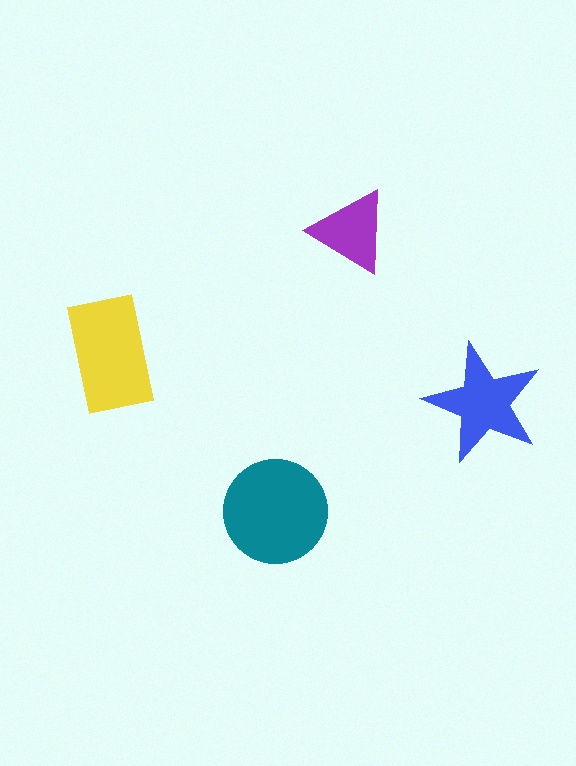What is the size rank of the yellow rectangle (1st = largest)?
2nd.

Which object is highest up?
The purple triangle is topmost.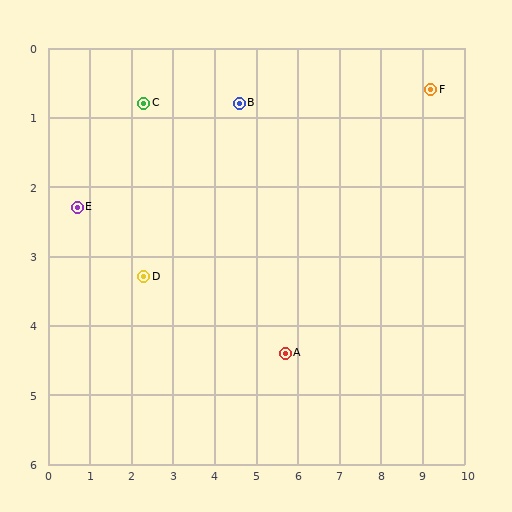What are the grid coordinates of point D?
Point D is at approximately (2.3, 3.3).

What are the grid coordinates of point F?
Point F is at approximately (9.2, 0.6).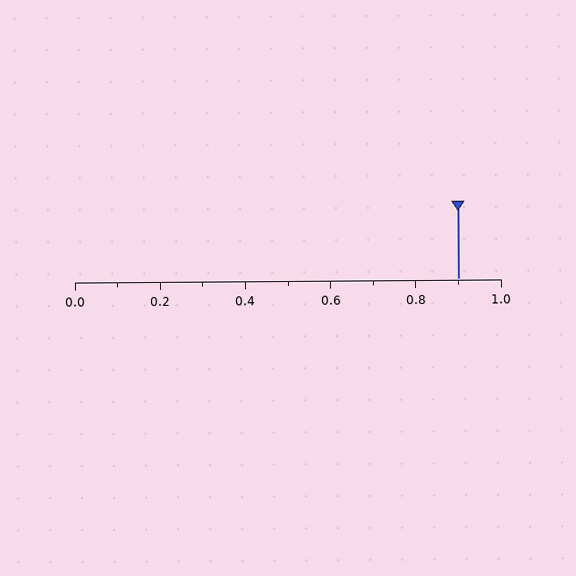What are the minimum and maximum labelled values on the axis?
The axis runs from 0.0 to 1.0.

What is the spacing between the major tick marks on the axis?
The major ticks are spaced 0.2 apart.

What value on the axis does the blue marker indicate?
The marker indicates approximately 0.9.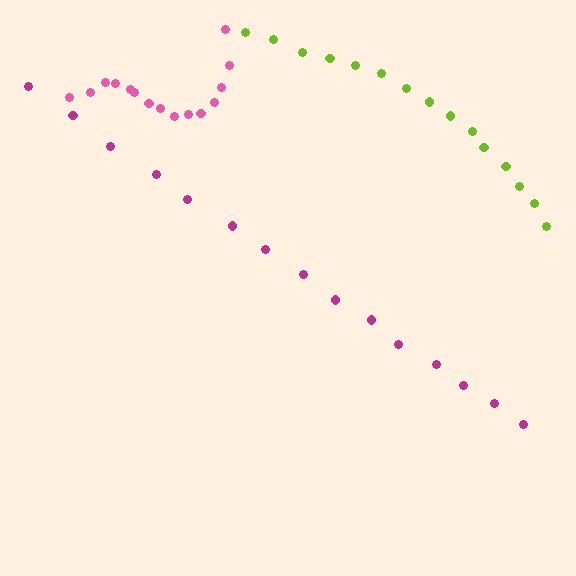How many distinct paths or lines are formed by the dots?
There are 3 distinct paths.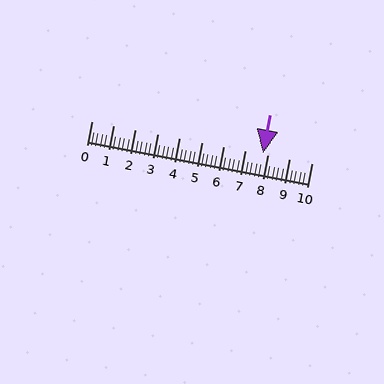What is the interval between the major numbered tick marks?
The major tick marks are spaced 1 units apart.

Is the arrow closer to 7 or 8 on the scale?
The arrow is closer to 8.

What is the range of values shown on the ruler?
The ruler shows values from 0 to 10.